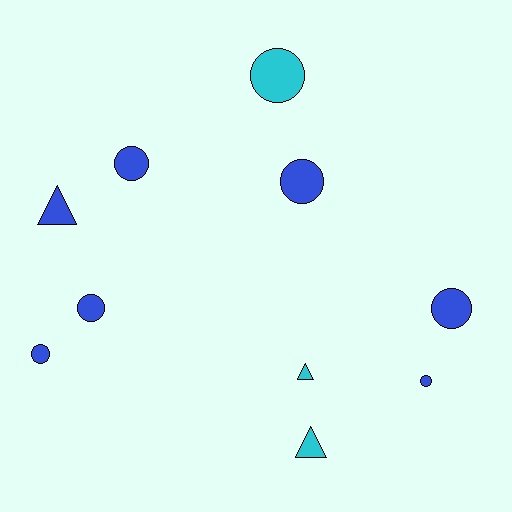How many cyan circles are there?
There is 1 cyan circle.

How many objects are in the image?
There are 10 objects.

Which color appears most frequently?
Blue, with 7 objects.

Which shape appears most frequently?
Circle, with 7 objects.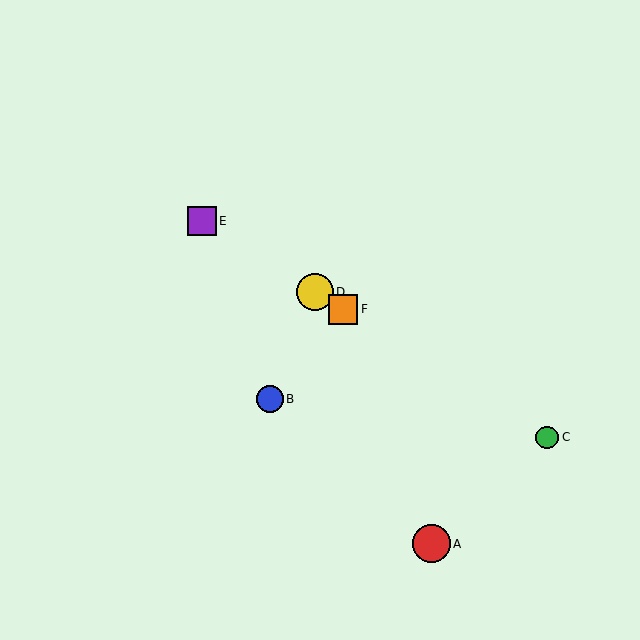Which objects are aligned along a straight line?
Objects C, D, E, F are aligned along a straight line.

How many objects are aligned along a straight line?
4 objects (C, D, E, F) are aligned along a straight line.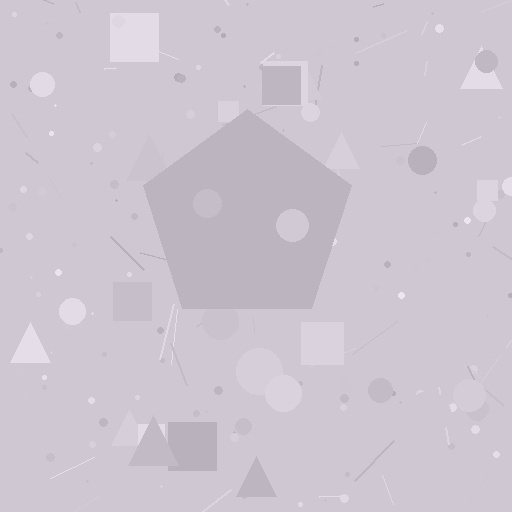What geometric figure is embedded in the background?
A pentagon is embedded in the background.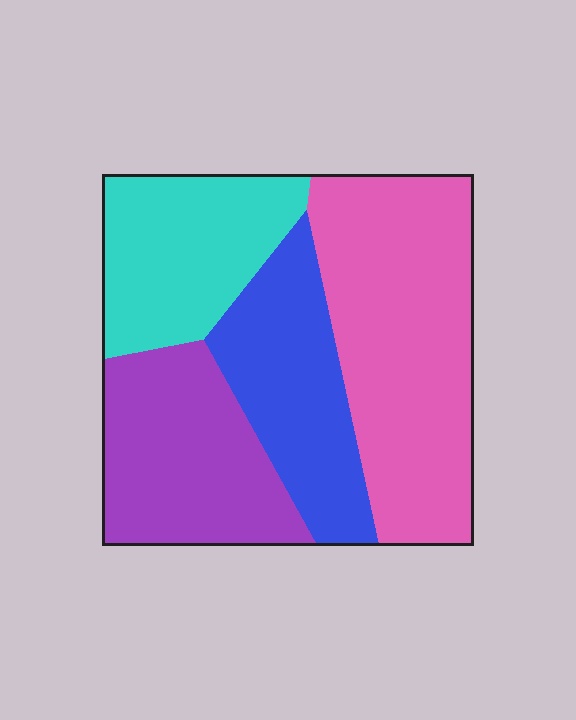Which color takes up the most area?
Pink, at roughly 35%.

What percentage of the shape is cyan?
Cyan covers about 20% of the shape.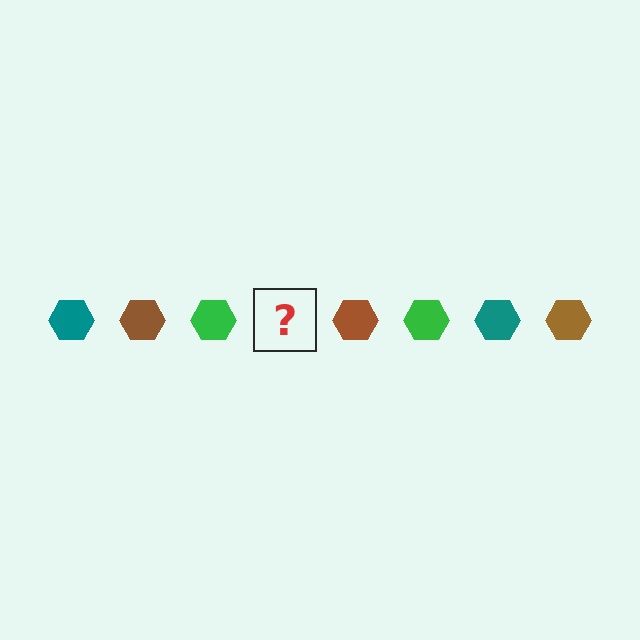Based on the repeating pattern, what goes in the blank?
The blank should be a teal hexagon.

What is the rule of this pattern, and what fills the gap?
The rule is that the pattern cycles through teal, brown, green hexagons. The gap should be filled with a teal hexagon.